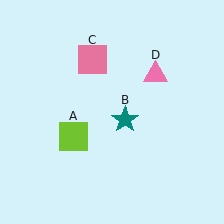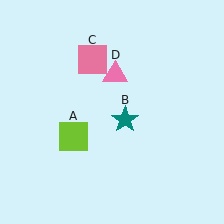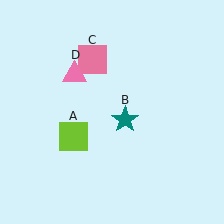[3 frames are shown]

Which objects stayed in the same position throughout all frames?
Lime square (object A) and teal star (object B) and pink square (object C) remained stationary.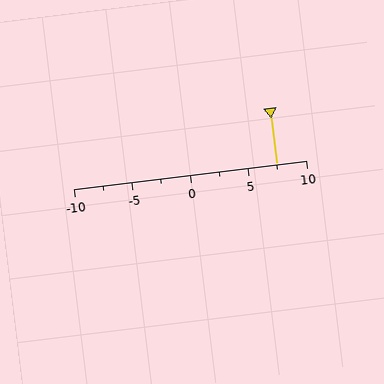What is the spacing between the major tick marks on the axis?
The major ticks are spaced 5 apart.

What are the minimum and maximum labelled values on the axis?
The axis runs from -10 to 10.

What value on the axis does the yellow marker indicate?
The marker indicates approximately 7.5.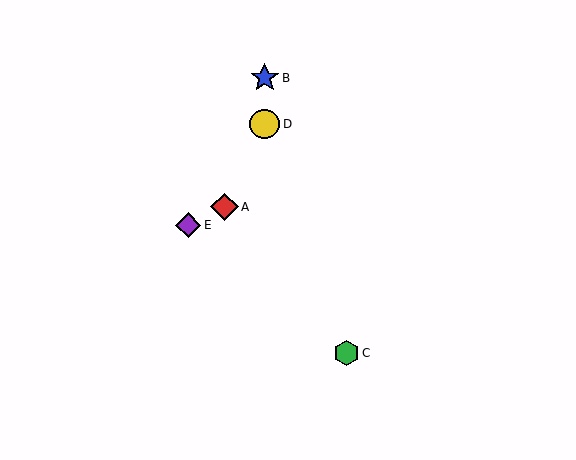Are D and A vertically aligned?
No, D is at x≈265 and A is at x≈224.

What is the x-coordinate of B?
Object B is at x≈265.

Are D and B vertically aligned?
Yes, both are at x≈265.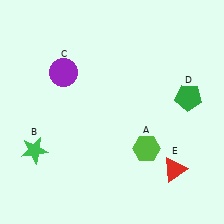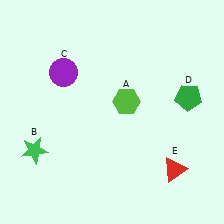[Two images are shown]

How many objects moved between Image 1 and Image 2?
1 object moved between the two images.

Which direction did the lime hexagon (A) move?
The lime hexagon (A) moved up.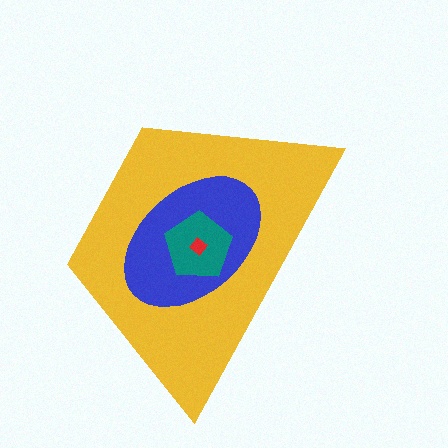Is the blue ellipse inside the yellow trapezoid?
Yes.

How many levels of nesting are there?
4.